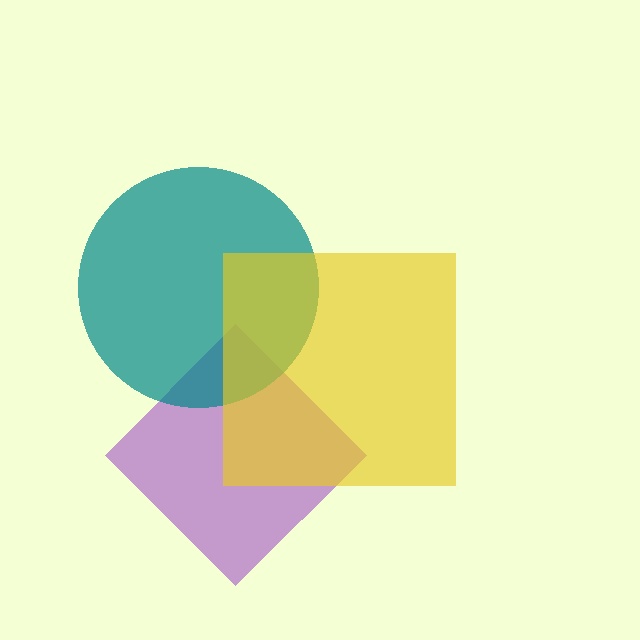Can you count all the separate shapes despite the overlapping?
Yes, there are 3 separate shapes.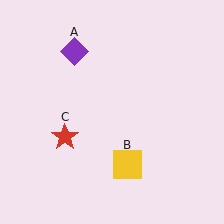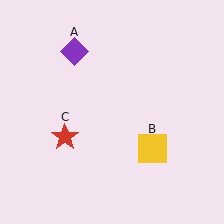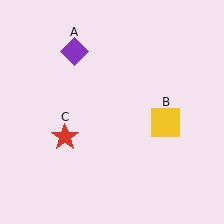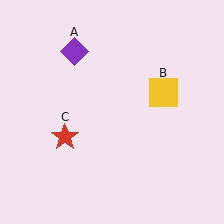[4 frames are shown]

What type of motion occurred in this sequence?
The yellow square (object B) rotated counterclockwise around the center of the scene.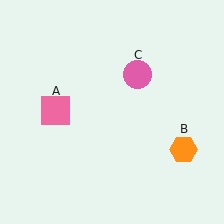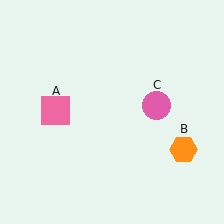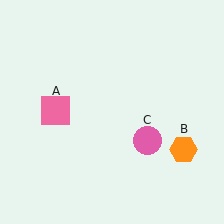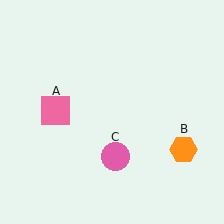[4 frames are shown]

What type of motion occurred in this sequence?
The pink circle (object C) rotated clockwise around the center of the scene.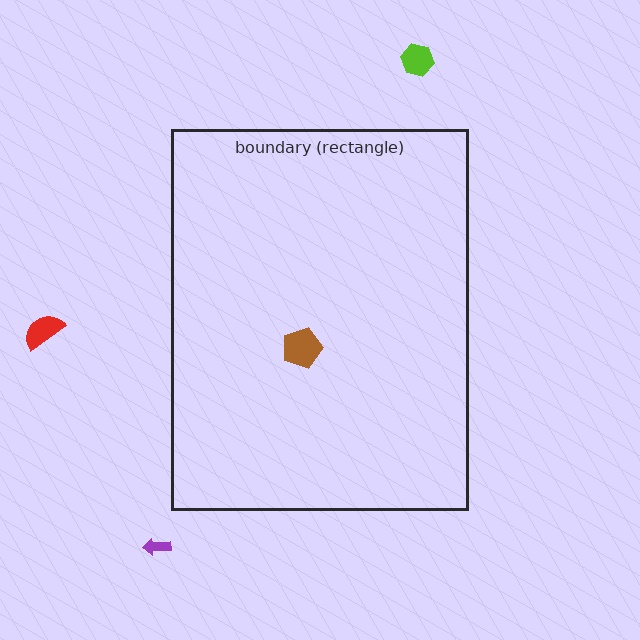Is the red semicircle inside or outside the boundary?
Outside.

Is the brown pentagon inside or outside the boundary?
Inside.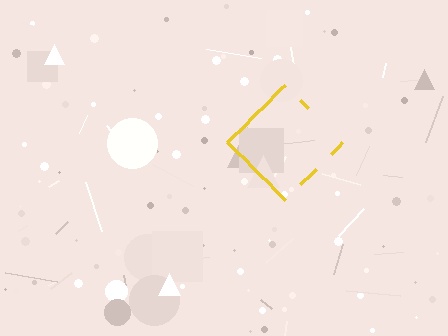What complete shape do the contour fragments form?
The contour fragments form a diamond.